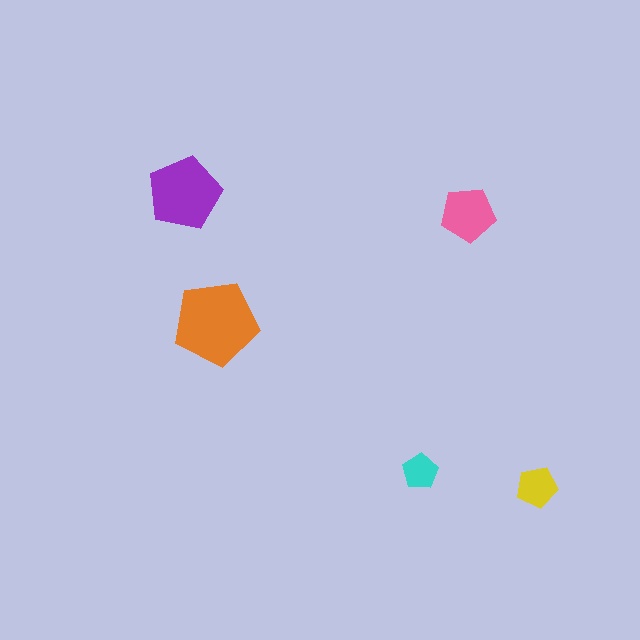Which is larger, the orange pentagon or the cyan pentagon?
The orange one.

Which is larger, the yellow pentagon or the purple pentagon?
The purple one.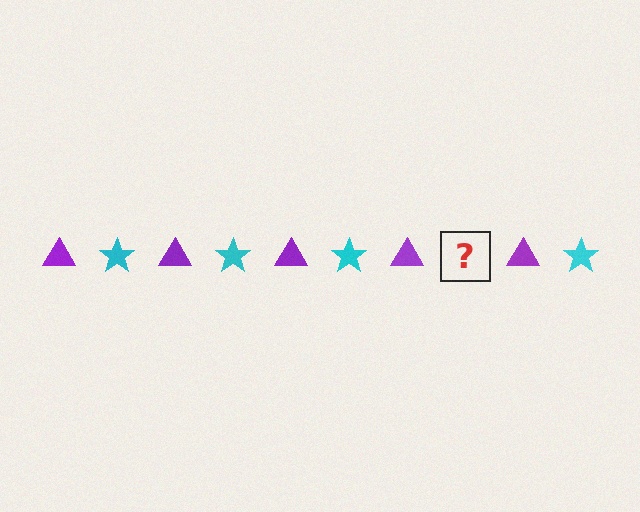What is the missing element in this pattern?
The missing element is a cyan star.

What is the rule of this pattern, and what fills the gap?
The rule is that the pattern alternates between purple triangle and cyan star. The gap should be filled with a cyan star.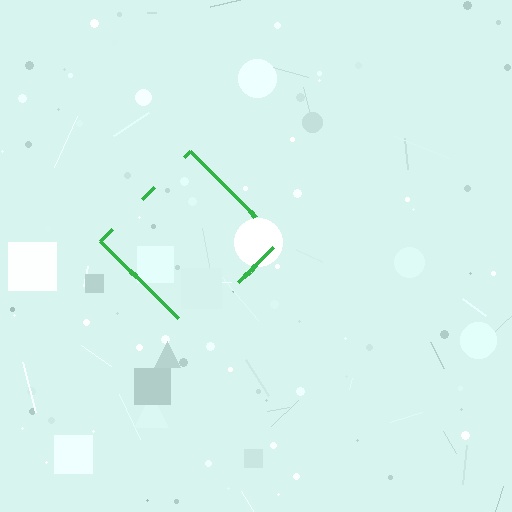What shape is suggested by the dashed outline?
The dashed outline suggests a diamond.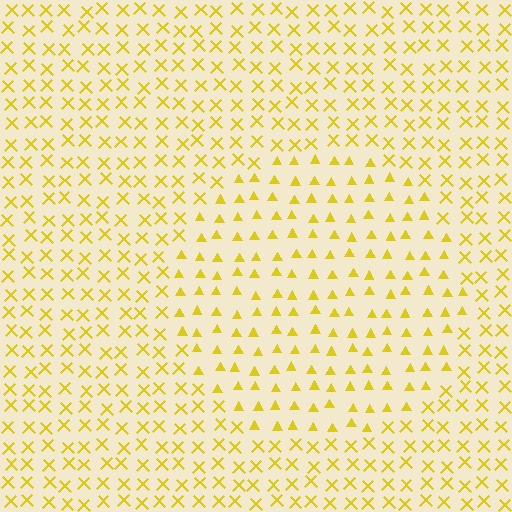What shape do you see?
I see a circle.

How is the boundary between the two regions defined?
The boundary is defined by a change in element shape: triangles inside vs. X marks outside. All elements share the same color and spacing.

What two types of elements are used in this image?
The image uses triangles inside the circle region and X marks outside it.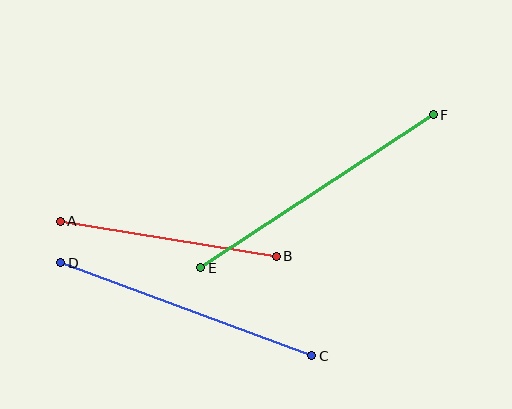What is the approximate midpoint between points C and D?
The midpoint is at approximately (186, 309) pixels.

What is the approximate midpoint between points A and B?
The midpoint is at approximately (168, 239) pixels.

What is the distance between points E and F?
The distance is approximately 278 pixels.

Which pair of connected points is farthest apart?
Points E and F are farthest apart.